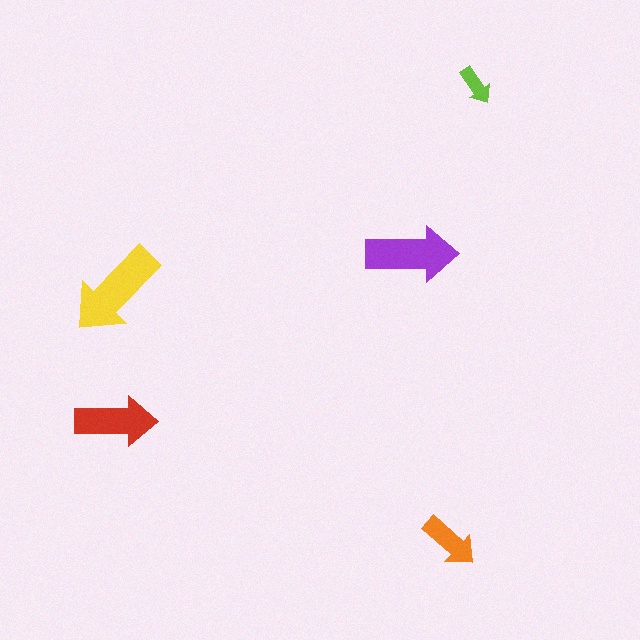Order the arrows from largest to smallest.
the yellow one, the purple one, the red one, the orange one, the lime one.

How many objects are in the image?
There are 5 objects in the image.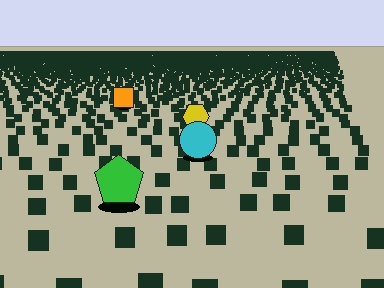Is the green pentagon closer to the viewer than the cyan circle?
Yes. The green pentagon is closer — you can tell from the texture gradient: the ground texture is coarser near it.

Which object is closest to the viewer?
The green pentagon is closest. The texture marks near it are larger and more spread out.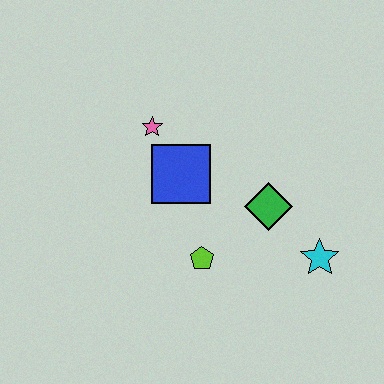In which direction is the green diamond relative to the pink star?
The green diamond is to the right of the pink star.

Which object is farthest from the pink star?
The cyan star is farthest from the pink star.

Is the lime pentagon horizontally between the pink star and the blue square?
No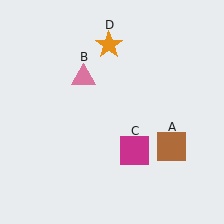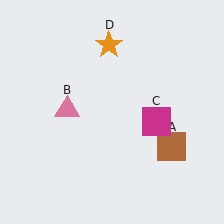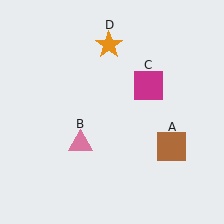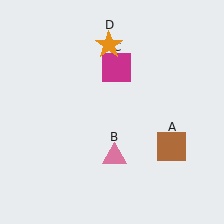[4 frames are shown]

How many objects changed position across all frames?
2 objects changed position: pink triangle (object B), magenta square (object C).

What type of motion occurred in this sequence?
The pink triangle (object B), magenta square (object C) rotated counterclockwise around the center of the scene.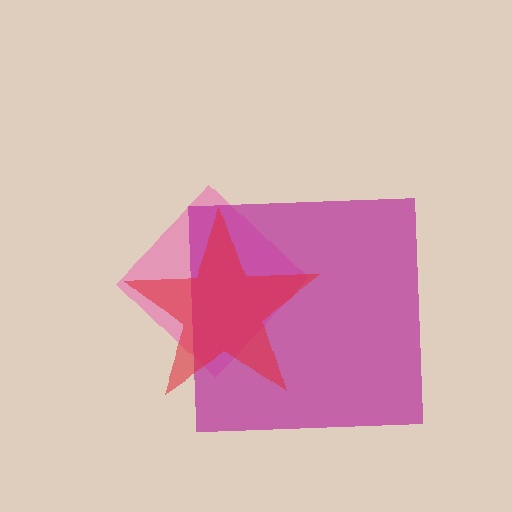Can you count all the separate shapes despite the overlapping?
Yes, there are 3 separate shapes.